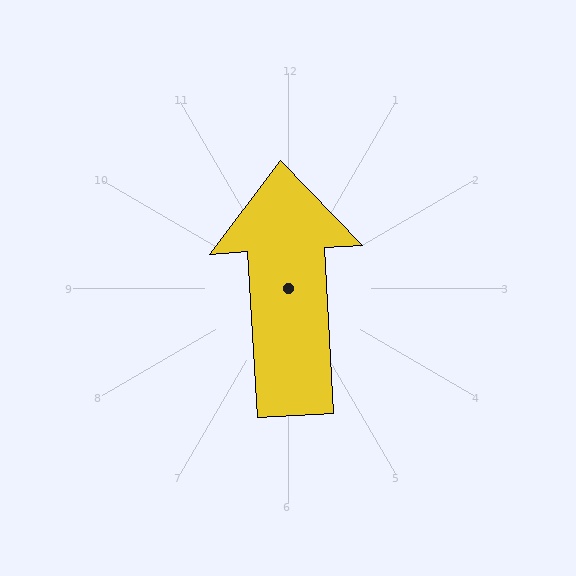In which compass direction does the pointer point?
North.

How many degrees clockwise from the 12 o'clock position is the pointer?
Approximately 357 degrees.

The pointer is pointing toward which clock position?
Roughly 12 o'clock.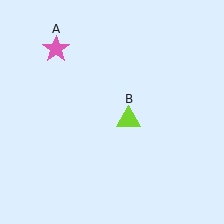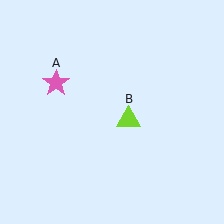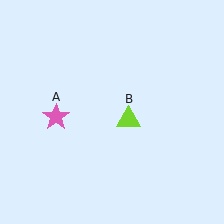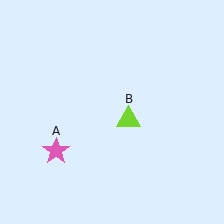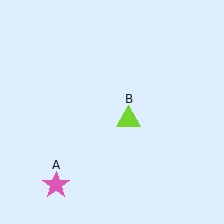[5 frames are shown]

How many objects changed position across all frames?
1 object changed position: pink star (object A).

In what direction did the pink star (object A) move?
The pink star (object A) moved down.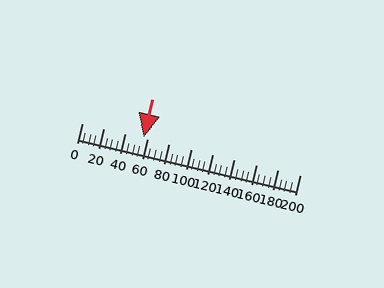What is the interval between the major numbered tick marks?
The major tick marks are spaced 20 units apart.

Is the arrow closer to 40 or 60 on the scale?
The arrow is closer to 60.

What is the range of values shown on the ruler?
The ruler shows values from 0 to 200.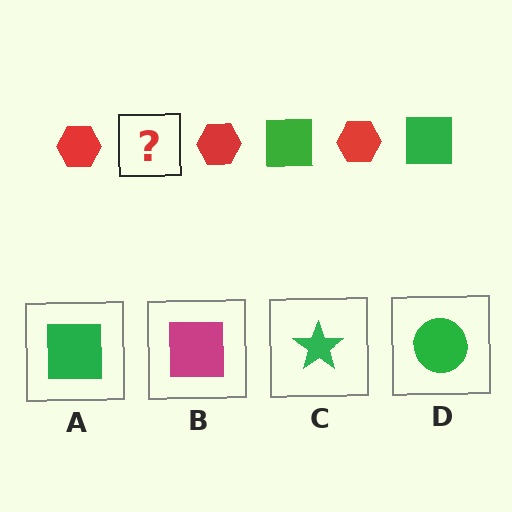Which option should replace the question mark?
Option A.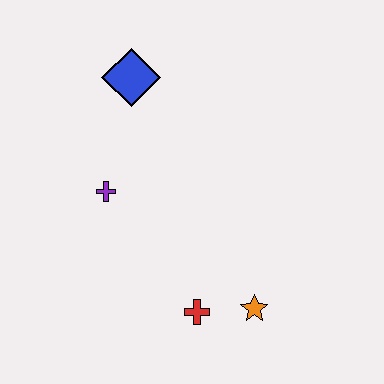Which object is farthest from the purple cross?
The orange star is farthest from the purple cross.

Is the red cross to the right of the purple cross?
Yes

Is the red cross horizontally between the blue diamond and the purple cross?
No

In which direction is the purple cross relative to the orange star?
The purple cross is to the left of the orange star.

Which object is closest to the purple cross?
The blue diamond is closest to the purple cross.